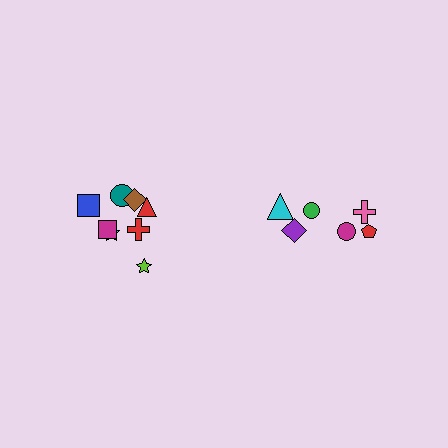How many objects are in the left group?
There are 8 objects.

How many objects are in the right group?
There are 6 objects.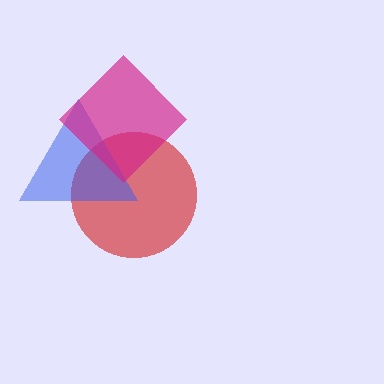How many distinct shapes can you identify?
There are 3 distinct shapes: a red circle, a blue triangle, a magenta diamond.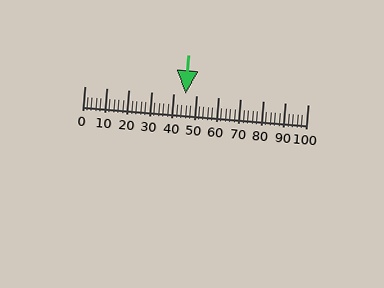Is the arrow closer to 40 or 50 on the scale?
The arrow is closer to 50.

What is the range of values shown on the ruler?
The ruler shows values from 0 to 100.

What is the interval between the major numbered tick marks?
The major tick marks are spaced 10 units apart.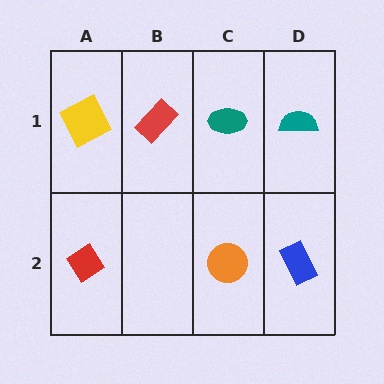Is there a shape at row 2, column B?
No, that cell is empty.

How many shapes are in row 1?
4 shapes.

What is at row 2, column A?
A red diamond.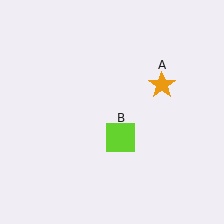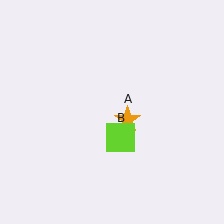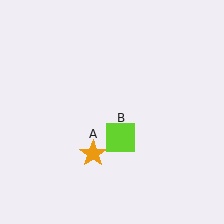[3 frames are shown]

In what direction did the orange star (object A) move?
The orange star (object A) moved down and to the left.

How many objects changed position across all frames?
1 object changed position: orange star (object A).